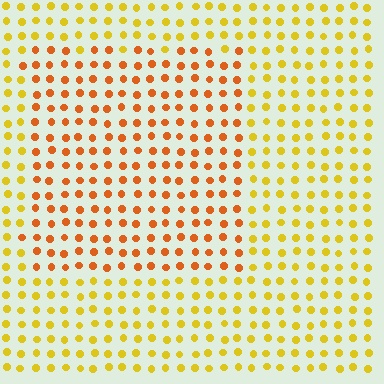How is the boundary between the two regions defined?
The boundary is defined purely by a slight shift in hue (about 32 degrees). Spacing, size, and orientation are identical on both sides.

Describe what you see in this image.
The image is filled with small yellow elements in a uniform arrangement. A rectangle-shaped region is visible where the elements are tinted to a slightly different hue, forming a subtle color boundary.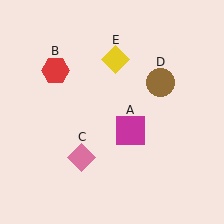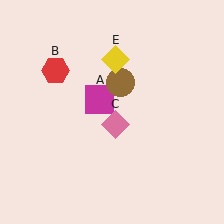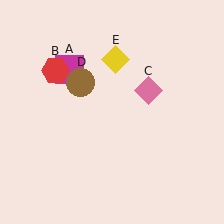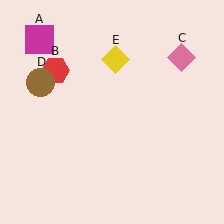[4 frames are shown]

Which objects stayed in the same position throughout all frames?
Red hexagon (object B) and yellow diamond (object E) remained stationary.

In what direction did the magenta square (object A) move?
The magenta square (object A) moved up and to the left.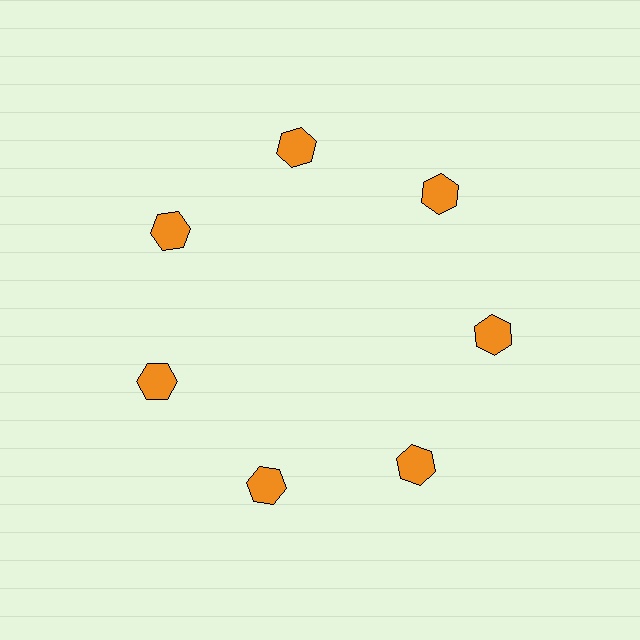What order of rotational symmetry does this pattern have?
This pattern has 7-fold rotational symmetry.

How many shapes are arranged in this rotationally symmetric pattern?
There are 7 shapes, arranged in 7 groups of 1.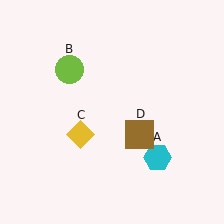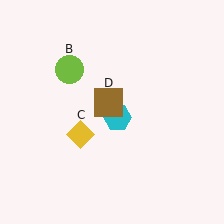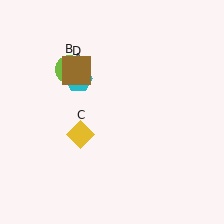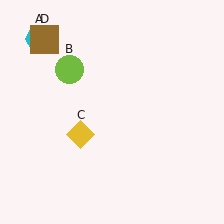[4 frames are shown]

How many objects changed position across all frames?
2 objects changed position: cyan hexagon (object A), brown square (object D).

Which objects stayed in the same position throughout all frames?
Lime circle (object B) and yellow diamond (object C) remained stationary.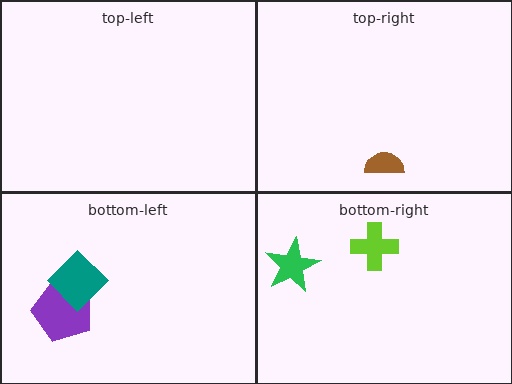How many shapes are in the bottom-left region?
2.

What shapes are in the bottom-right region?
The lime cross, the green star.